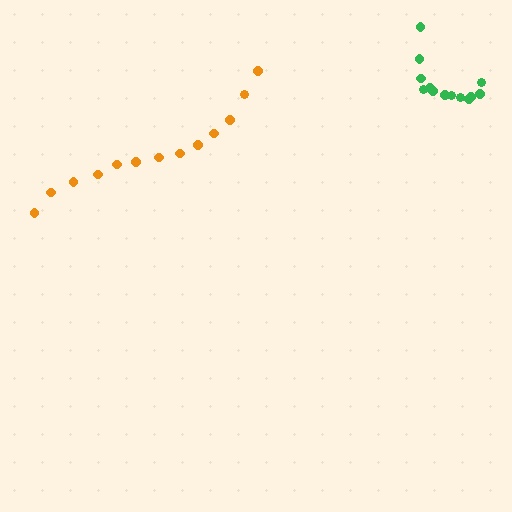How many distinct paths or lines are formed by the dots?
There are 2 distinct paths.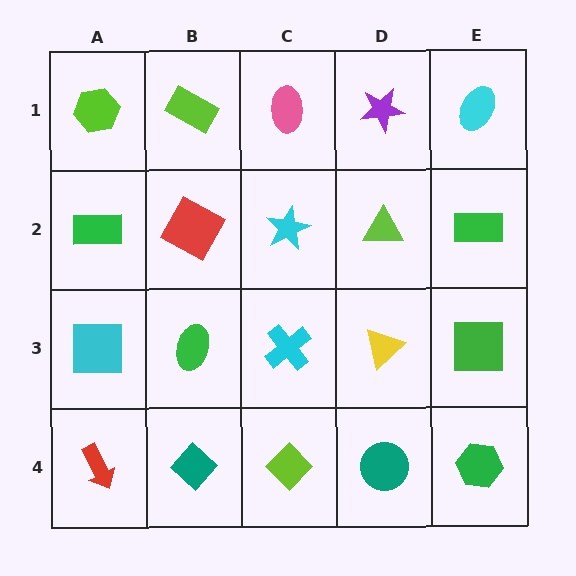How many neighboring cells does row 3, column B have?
4.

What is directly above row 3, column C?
A cyan star.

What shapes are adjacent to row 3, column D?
A lime triangle (row 2, column D), a teal circle (row 4, column D), a cyan cross (row 3, column C), a green square (row 3, column E).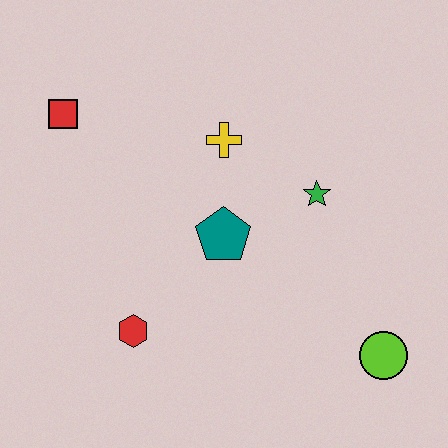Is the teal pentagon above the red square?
No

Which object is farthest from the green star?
The red square is farthest from the green star.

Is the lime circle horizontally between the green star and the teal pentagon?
No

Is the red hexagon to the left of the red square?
No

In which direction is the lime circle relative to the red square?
The lime circle is to the right of the red square.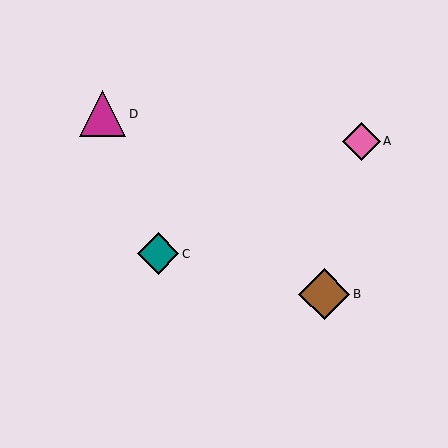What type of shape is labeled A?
Shape A is a pink diamond.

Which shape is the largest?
The brown diamond (labeled B) is the largest.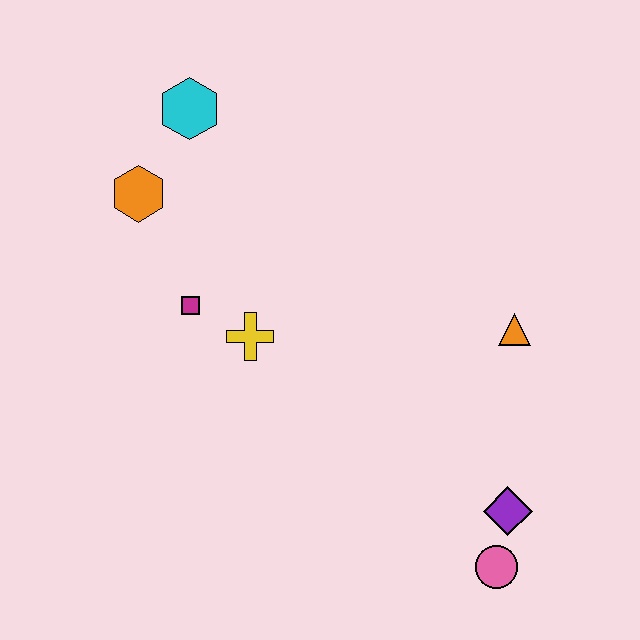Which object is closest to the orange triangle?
The purple diamond is closest to the orange triangle.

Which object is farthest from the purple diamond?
The cyan hexagon is farthest from the purple diamond.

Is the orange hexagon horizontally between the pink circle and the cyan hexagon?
No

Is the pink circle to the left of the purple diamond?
Yes